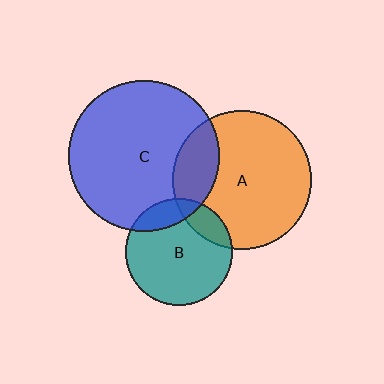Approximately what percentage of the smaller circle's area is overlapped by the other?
Approximately 15%.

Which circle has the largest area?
Circle C (blue).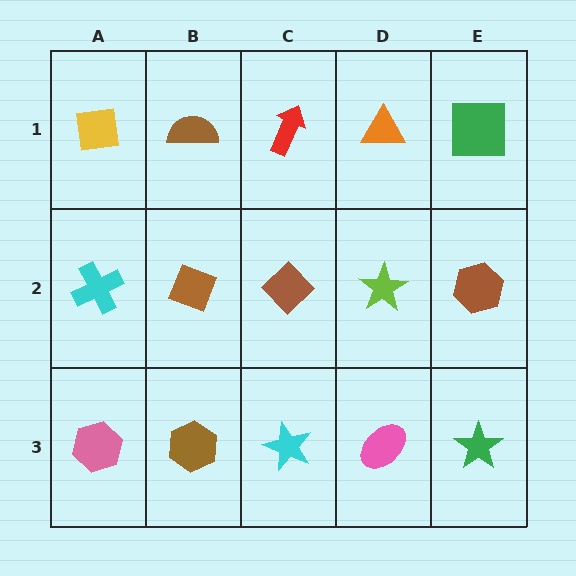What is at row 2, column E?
A brown hexagon.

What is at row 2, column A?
A cyan cross.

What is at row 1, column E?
A green square.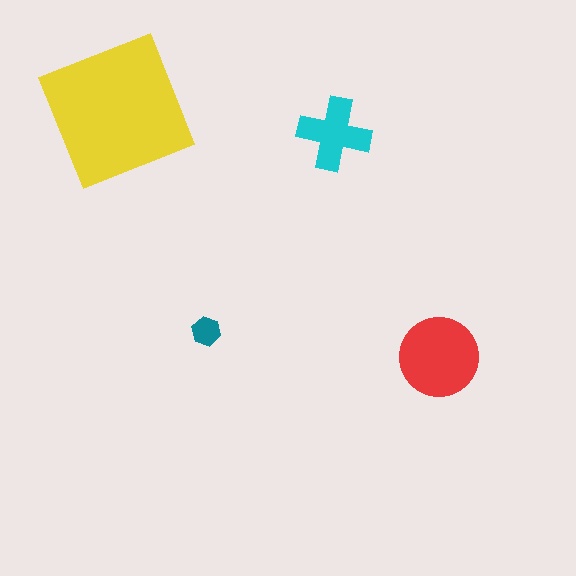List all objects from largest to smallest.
The yellow square, the red circle, the cyan cross, the teal hexagon.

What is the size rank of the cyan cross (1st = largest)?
3rd.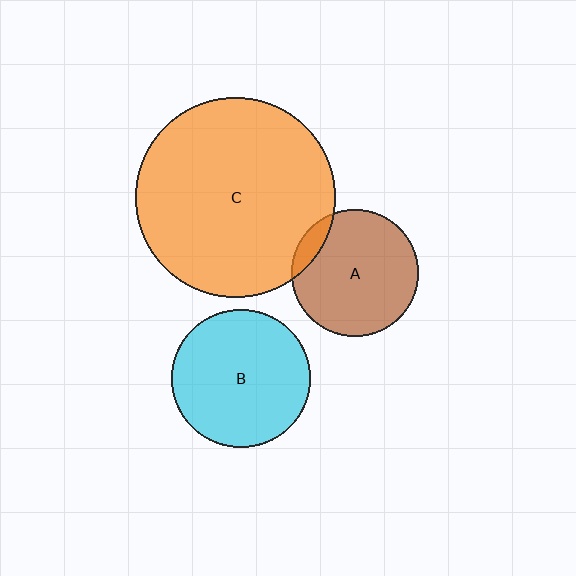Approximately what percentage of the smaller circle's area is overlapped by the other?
Approximately 10%.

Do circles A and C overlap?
Yes.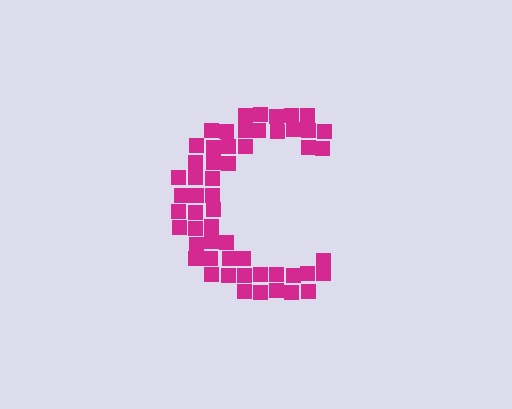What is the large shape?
The large shape is the letter C.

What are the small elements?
The small elements are squares.